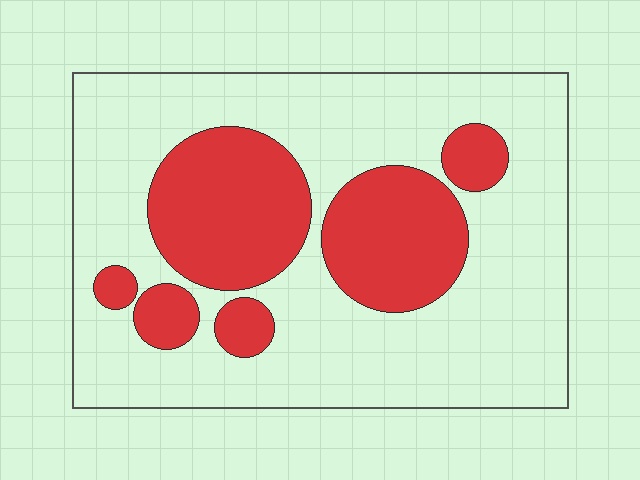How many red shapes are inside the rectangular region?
6.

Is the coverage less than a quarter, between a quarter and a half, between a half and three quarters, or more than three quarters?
Between a quarter and a half.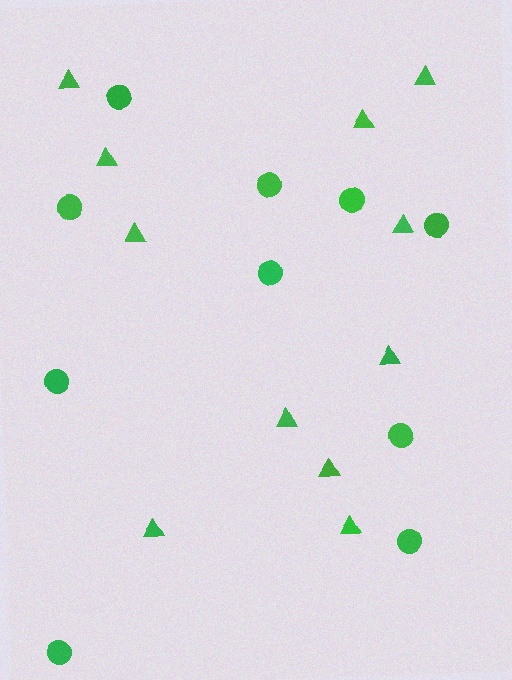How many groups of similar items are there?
There are 2 groups: one group of triangles (11) and one group of circles (10).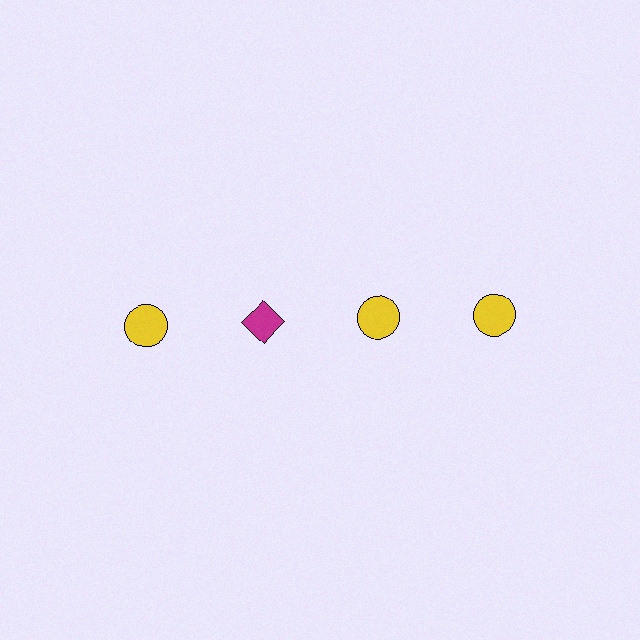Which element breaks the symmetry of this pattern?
The magenta diamond in the top row, second from left column breaks the symmetry. All other shapes are yellow circles.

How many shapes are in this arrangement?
There are 4 shapes arranged in a grid pattern.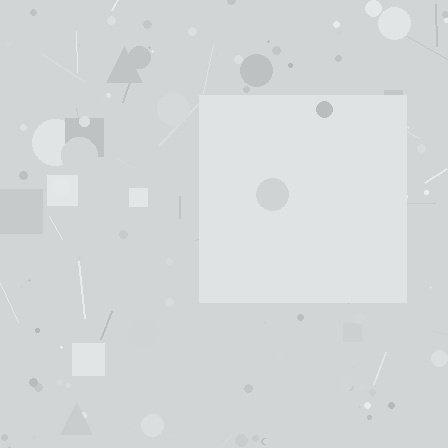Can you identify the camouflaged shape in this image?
The camouflaged shape is a square.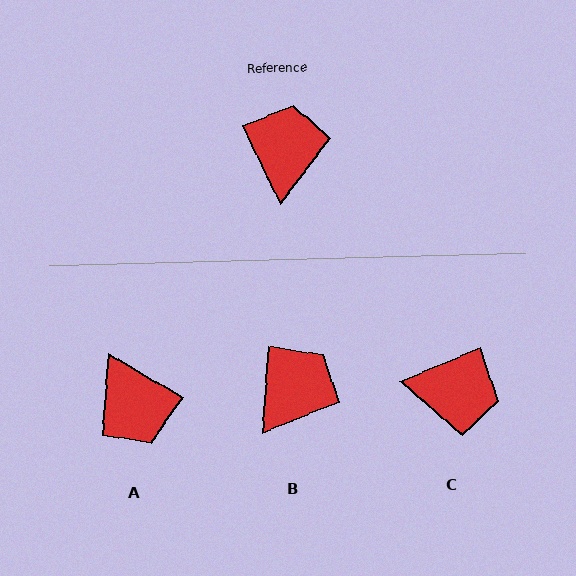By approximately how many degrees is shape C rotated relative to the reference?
Approximately 93 degrees clockwise.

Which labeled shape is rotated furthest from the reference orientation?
A, about 147 degrees away.